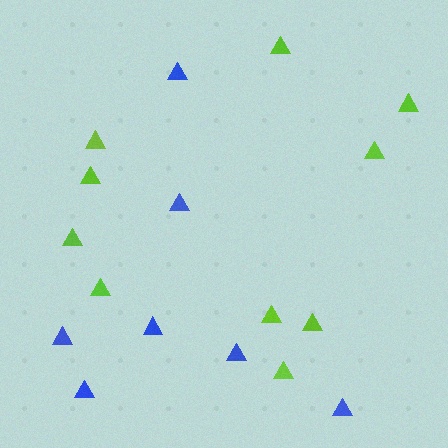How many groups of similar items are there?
There are 2 groups: one group of blue triangles (7) and one group of lime triangles (10).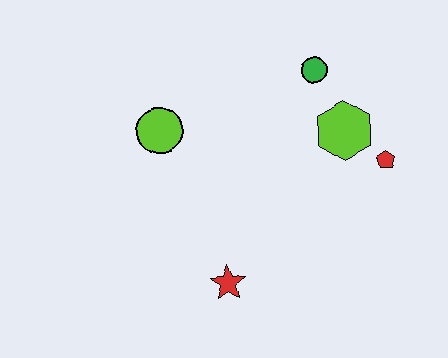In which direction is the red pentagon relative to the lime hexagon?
The red pentagon is to the right of the lime hexagon.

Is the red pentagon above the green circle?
No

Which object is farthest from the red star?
The green circle is farthest from the red star.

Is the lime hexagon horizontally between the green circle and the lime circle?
No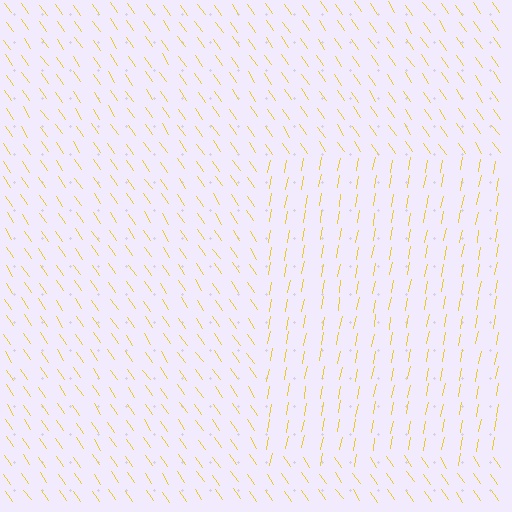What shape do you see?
I see a rectangle.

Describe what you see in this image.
The image is filled with small yellow line segments. A rectangle region in the image has lines oriented differently from the surrounding lines, creating a visible texture boundary.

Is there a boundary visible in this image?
Yes, there is a texture boundary formed by a change in line orientation.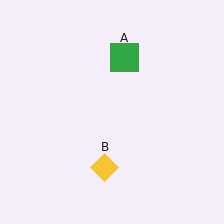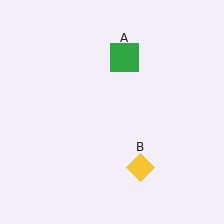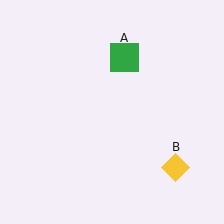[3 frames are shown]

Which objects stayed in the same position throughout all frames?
Green square (object A) remained stationary.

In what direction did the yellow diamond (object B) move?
The yellow diamond (object B) moved right.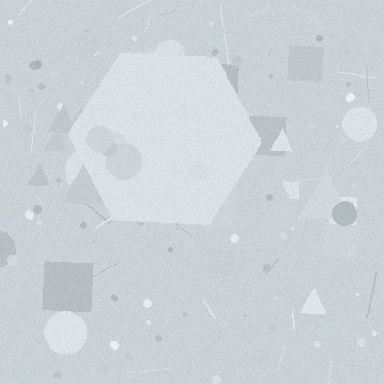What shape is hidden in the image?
A hexagon is hidden in the image.